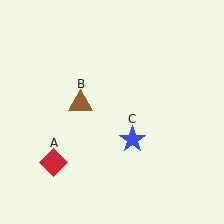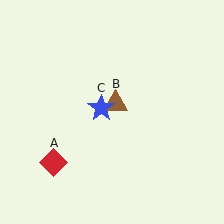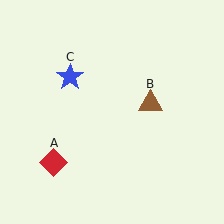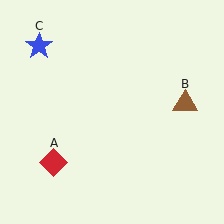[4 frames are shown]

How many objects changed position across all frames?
2 objects changed position: brown triangle (object B), blue star (object C).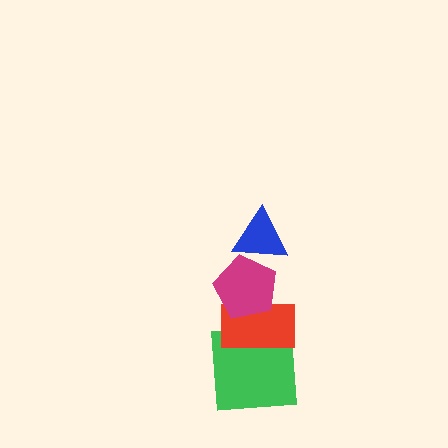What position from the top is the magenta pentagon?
The magenta pentagon is 2nd from the top.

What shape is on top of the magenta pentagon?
The blue triangle is on top of the magenta pentagon.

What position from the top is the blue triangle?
The blue triangle is 1st from the top.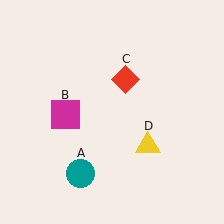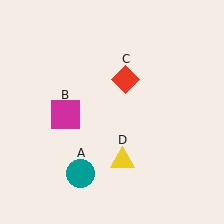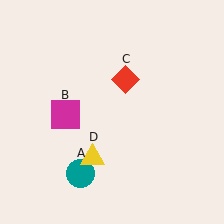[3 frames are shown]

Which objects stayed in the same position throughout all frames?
Teal circle (object A) and magenta square (object B) and red diamond (object C) remained stationary.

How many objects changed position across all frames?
1 object changed position: yellow triangle (object D).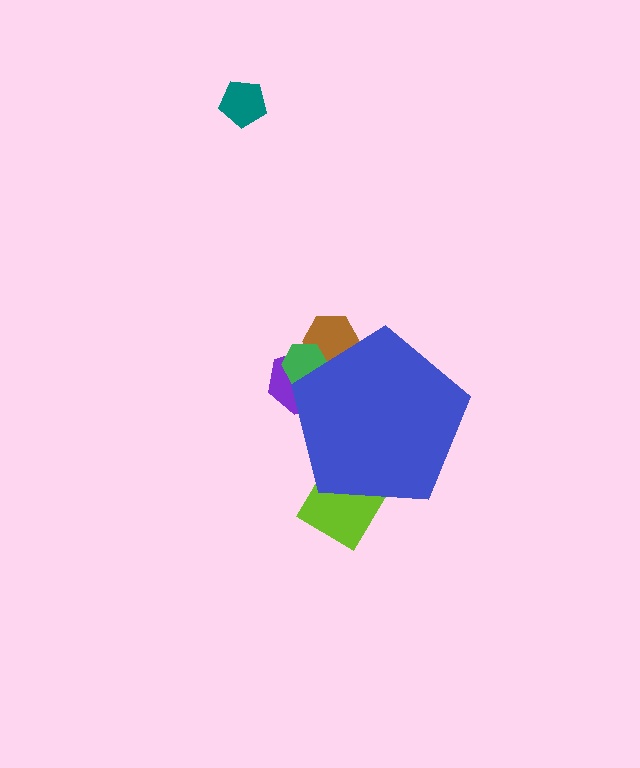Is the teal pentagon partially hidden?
No, the teal pentagon is fully visible.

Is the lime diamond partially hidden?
Yes, the lime diamond is partially hidden behind the blue pentagon.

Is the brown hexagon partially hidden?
Yes, the brown hexagon is partially hidden behind the blue pentagon.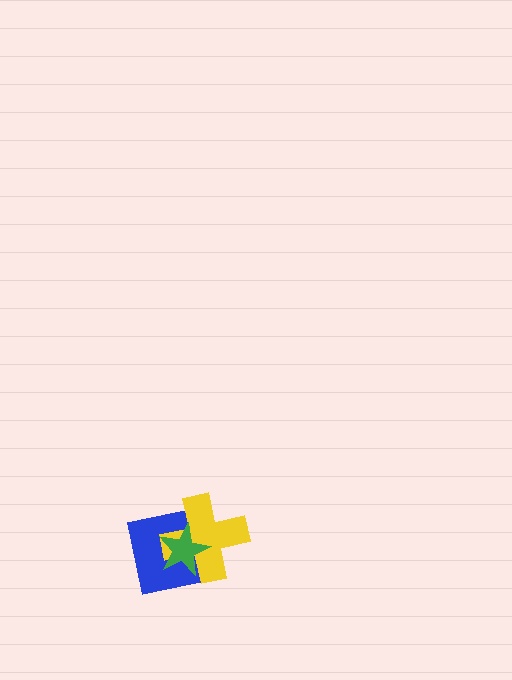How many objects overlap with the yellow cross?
2 objects overlap with the yellow cross.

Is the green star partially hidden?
No, no other shape covers it.